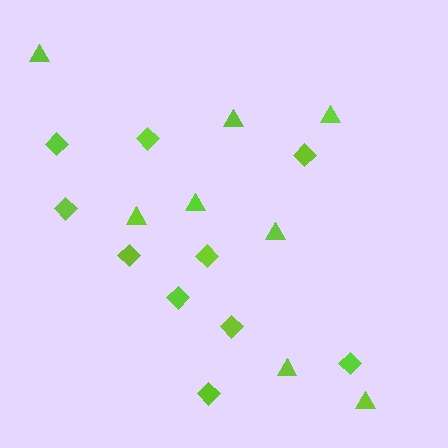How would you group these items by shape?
There are 2 groups: one group of triangles (8) and one group of diamonds (10).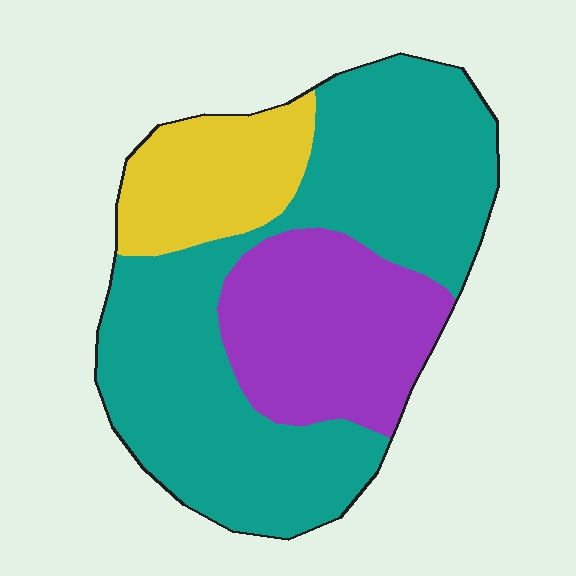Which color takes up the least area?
Yellow, at roughly 15%.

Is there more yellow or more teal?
Teal.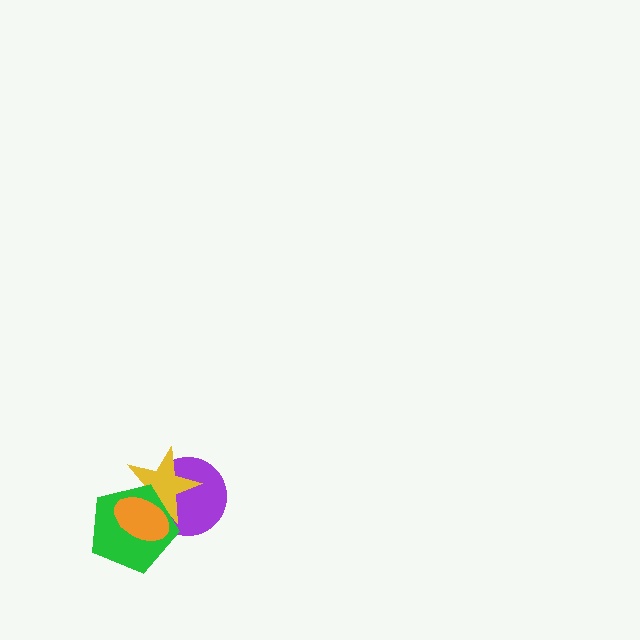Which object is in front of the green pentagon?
The orange ellipse is in front of the green pentagon.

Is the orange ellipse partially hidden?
No, no other shape covers it.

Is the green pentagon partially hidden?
Yes, it is partially covered by another shape.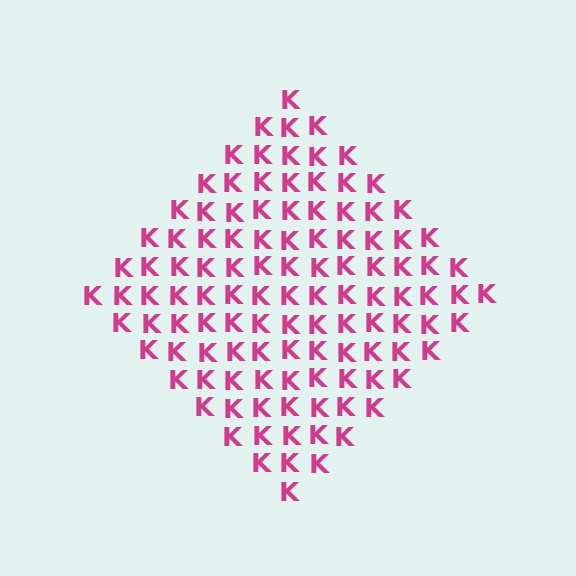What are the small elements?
The small elements are letter K's.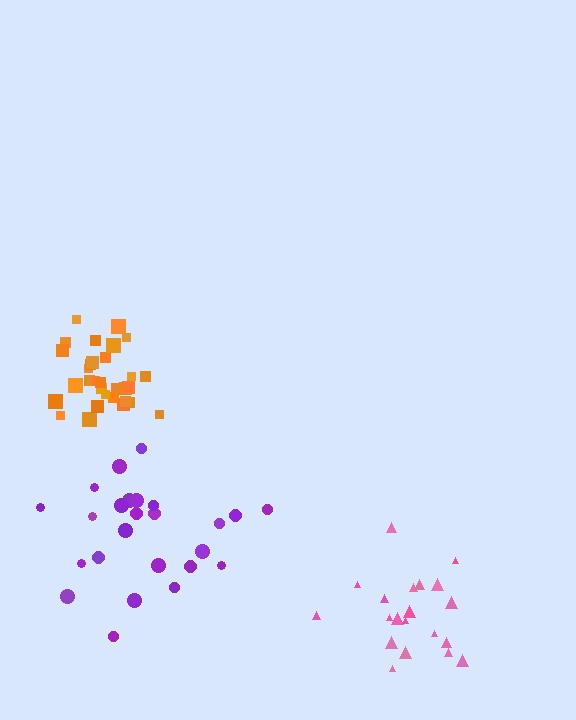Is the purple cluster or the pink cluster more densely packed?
Pink.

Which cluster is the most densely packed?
Orange.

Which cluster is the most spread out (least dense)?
Purple.